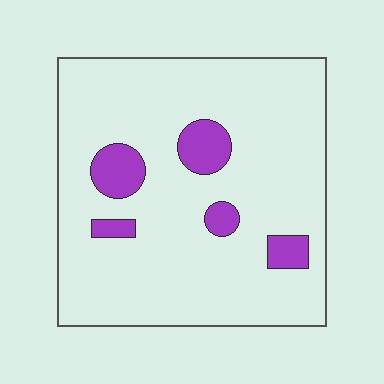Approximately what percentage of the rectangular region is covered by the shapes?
Approximately 10%.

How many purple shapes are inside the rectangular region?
5.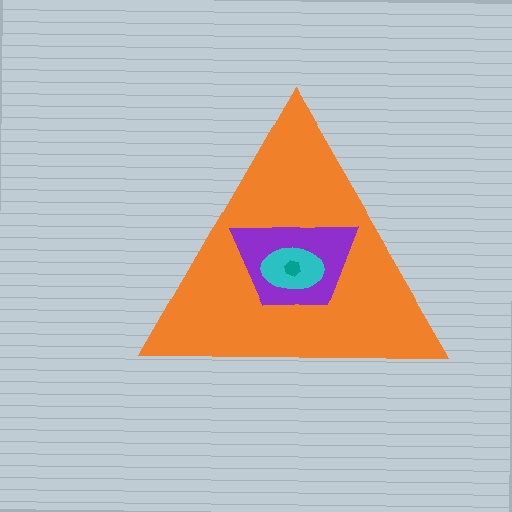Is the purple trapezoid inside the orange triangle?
Yes.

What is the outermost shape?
The orange triangle.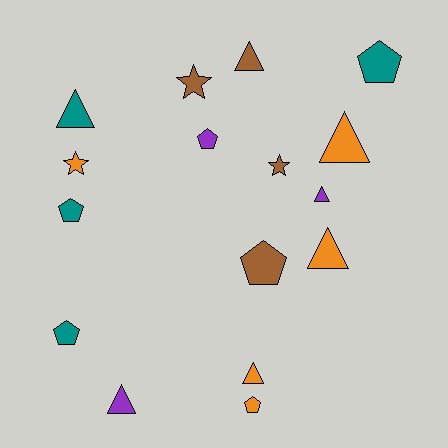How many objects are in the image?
There are 16 objects.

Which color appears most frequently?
Orange, with 5 objects.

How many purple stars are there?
There are no purple stars.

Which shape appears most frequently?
Triangle, with 7 objects.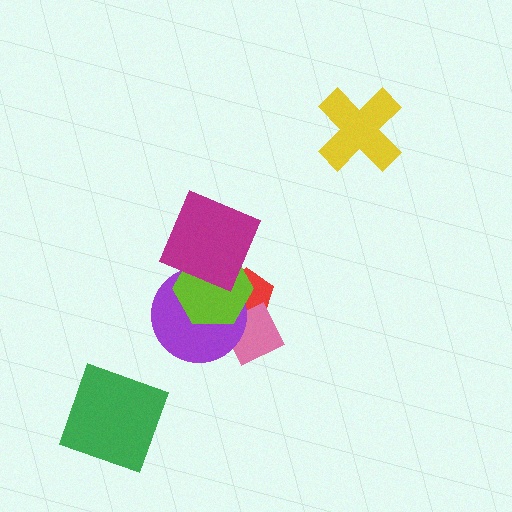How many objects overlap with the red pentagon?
3 objects overlap with the red pentagon.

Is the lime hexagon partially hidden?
Yes, it is partially covered by another shape.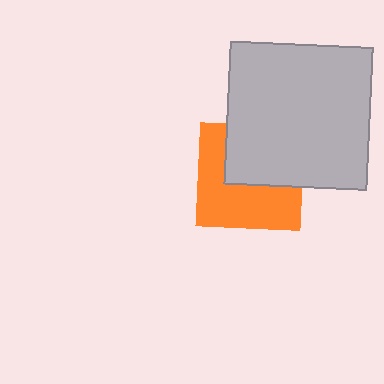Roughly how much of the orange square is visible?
About half of it is visible (roughly 55%).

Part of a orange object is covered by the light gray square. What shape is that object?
It is a square.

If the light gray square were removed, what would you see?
You would see the complete orange square.